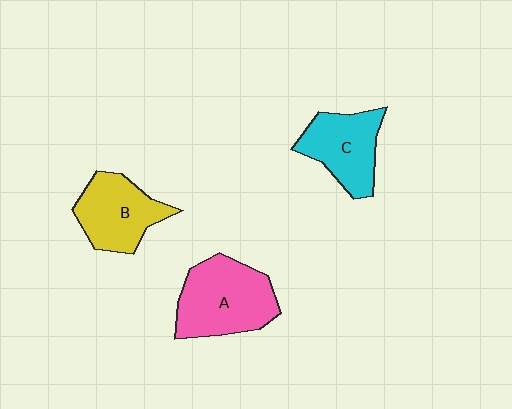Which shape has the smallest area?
Shape C (cyan).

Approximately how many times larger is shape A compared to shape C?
Approximately 1.3 times.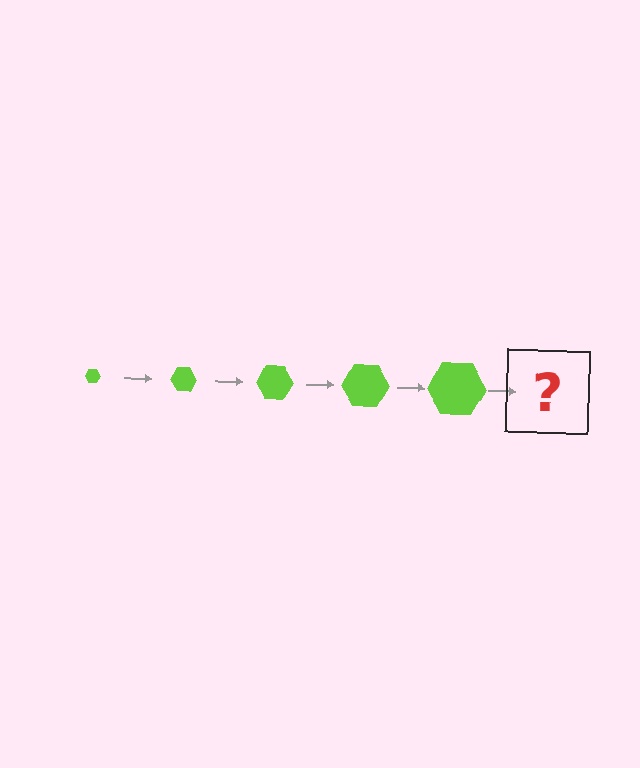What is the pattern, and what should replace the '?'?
The pattern is that the hexagon gets progressively larger each step. The '?' should be a lime hexagon, larger than the previous one.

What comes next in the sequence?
The next element should be a lime hexagon, larger than the previous one.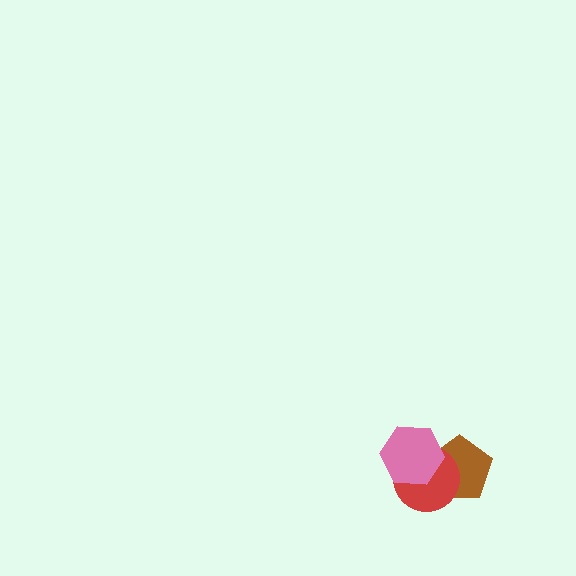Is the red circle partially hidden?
Yes, it is partially covered by another shape.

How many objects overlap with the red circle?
2 objects overlap with the red circle.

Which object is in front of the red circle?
The pink hexagon is in front of the red circle.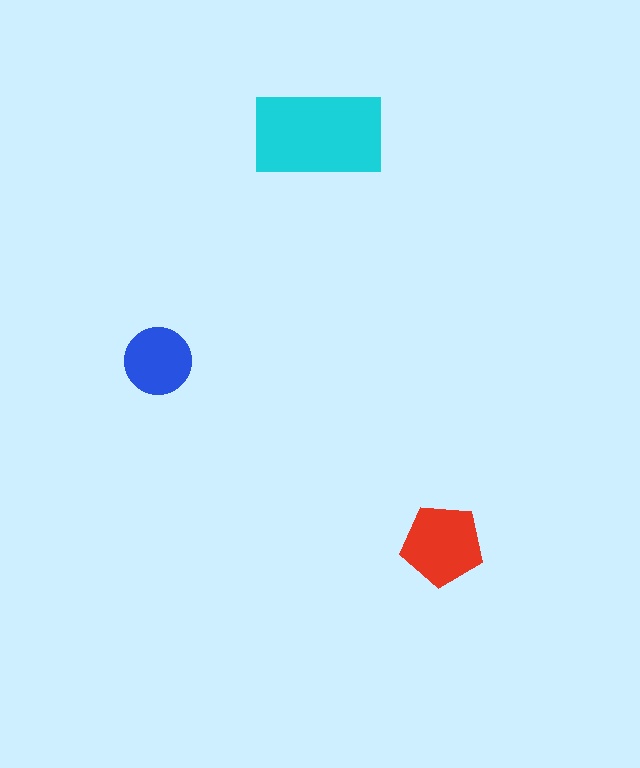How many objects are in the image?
There are 3 objects in the image.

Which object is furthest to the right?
The red pentagon is rightmost.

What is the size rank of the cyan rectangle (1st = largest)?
1st.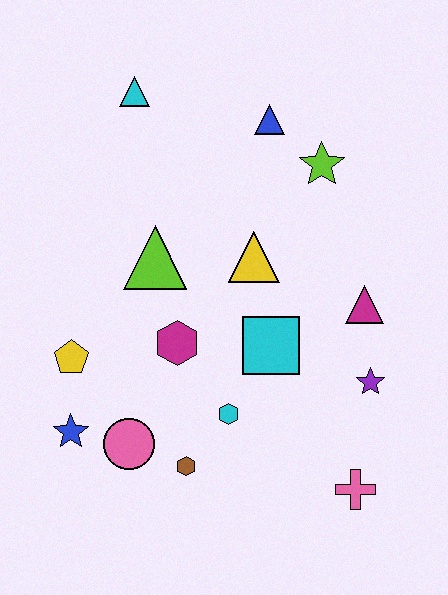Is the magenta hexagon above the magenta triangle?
No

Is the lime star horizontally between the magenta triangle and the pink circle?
Yes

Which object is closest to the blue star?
The pink circle is closest to the blue star.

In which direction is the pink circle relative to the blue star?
The pink circle is to the right of the blue star.